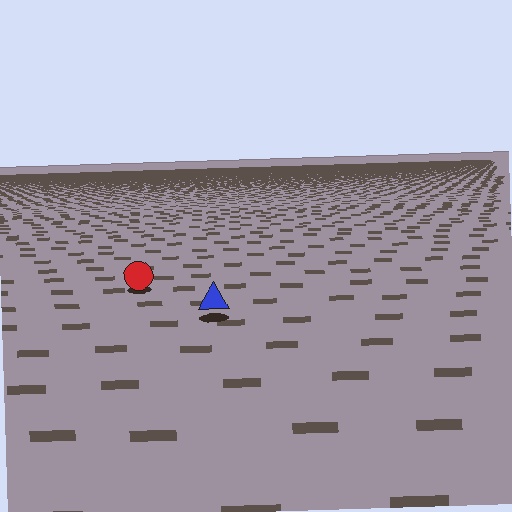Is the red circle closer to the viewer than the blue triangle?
No. The blue triangle is closer — you can tell from the texture gradient: the ground texture is coarser near it.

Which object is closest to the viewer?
The blue triangle is closest. The texture marks near it are larger and more spread out.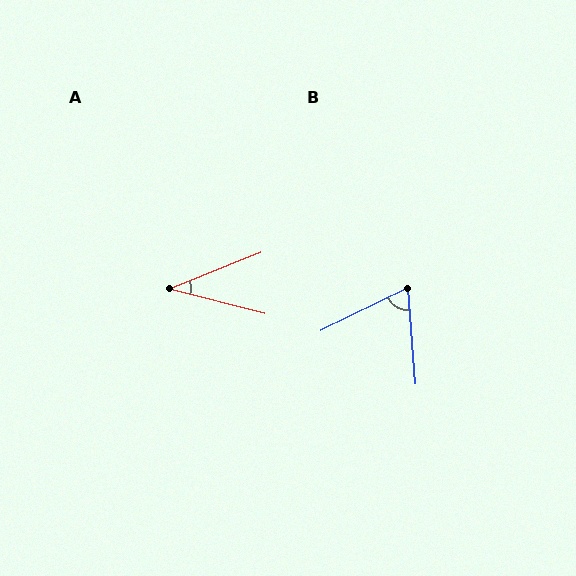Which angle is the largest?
B, at approximately 68 degrees.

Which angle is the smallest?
A, at approximately 36 degrees.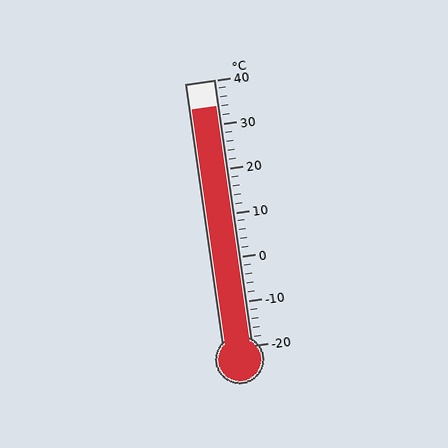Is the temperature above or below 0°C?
The temperature is above 0°C.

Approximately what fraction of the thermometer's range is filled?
The thermometer is filled to approximately 90% of its range.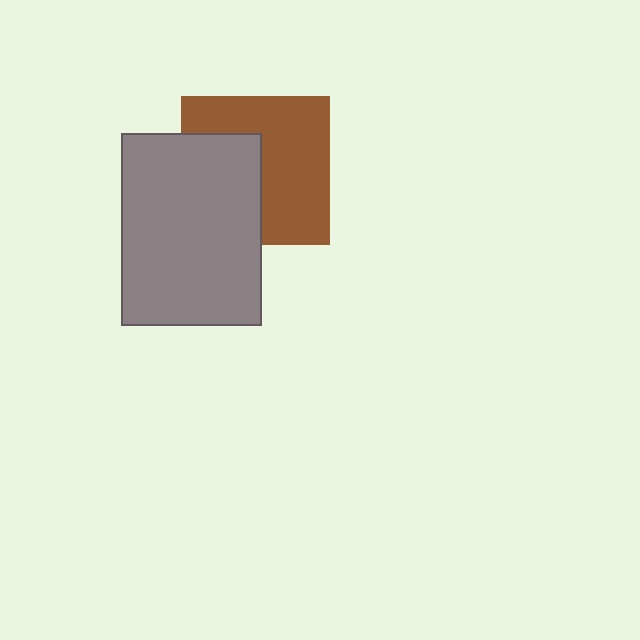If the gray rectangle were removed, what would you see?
You would see the complete brown square.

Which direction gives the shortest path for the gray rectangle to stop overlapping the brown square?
Moving left gives the shortest separation.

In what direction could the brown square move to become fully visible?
The brown square could move right. That would shift it out from behind the gray rectangle entirely.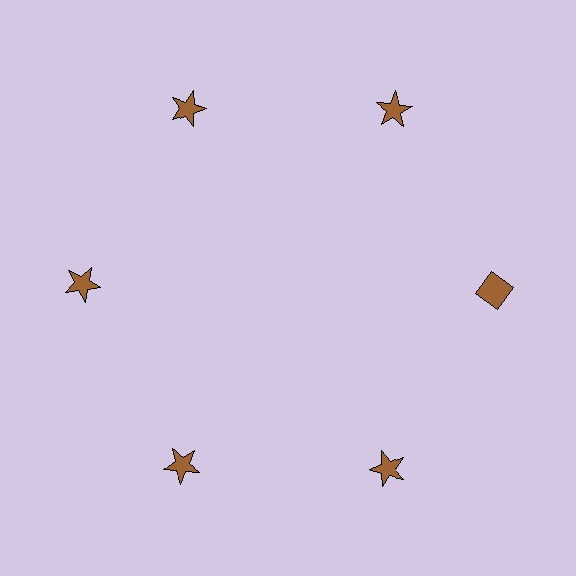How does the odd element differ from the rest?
It has a different shape: diamond instead of star.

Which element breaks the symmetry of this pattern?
The brown diamond at roughly the 3 o'clock position breaks the symmetry. All other shapes are brown stars.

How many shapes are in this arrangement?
There are 6 shapes arranged in a ring pattern.